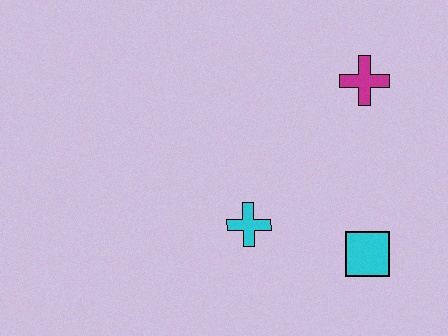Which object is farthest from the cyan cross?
The magenta cross is farthest from the cyan cross.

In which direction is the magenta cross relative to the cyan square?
The magenta cross is above the cyan square.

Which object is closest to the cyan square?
The cyan cross is closest to the cyan square.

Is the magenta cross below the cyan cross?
No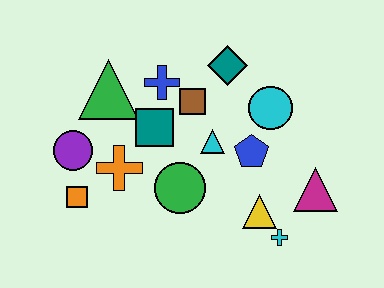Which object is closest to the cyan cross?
The yellow triangle is closest to the cyan cross.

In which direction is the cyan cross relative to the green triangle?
The cyan cross is to the right of the green triangle.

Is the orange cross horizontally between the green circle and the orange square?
Yes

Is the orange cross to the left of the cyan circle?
Yes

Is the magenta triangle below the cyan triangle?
Yes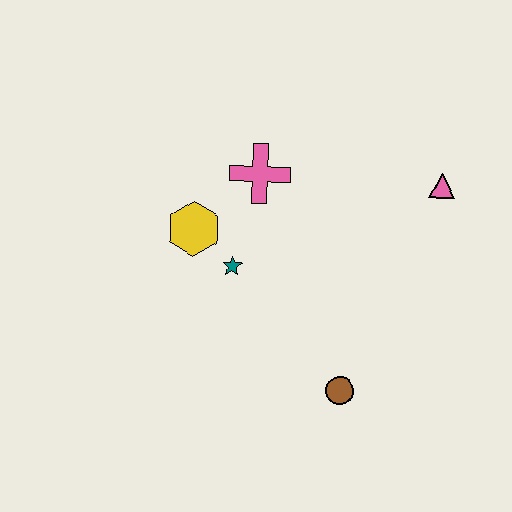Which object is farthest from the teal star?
The pink triangle is farthest from the teal star.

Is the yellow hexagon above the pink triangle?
No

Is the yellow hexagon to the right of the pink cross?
No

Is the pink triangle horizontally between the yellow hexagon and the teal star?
No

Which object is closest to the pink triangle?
The pink cross is closest to the pink triangle.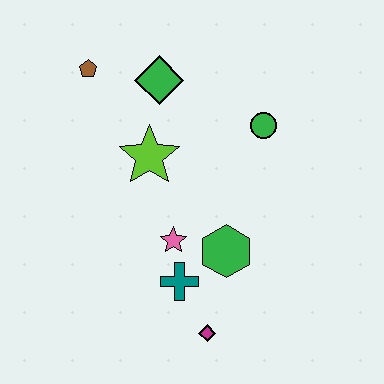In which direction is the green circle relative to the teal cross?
The green circle is above the teal cross.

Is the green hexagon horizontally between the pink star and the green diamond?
No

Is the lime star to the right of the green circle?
No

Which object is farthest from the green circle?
The magenta diamond is farthest from the green circle.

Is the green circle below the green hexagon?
No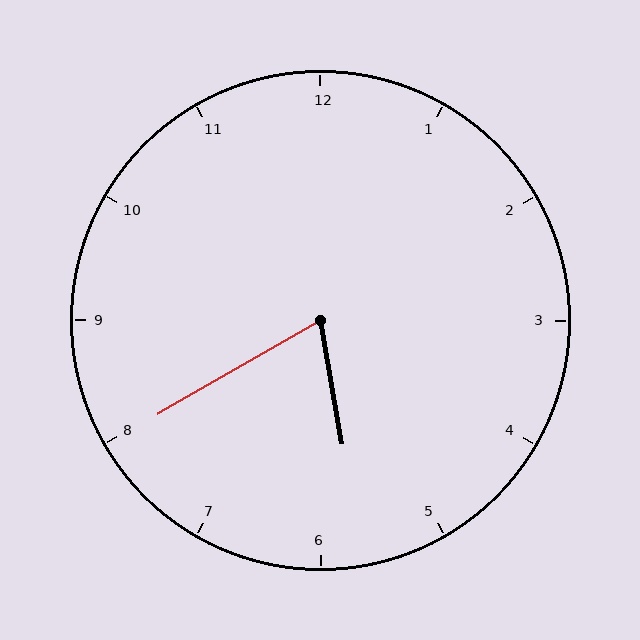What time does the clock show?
5:40.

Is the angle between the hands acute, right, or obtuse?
It is acute.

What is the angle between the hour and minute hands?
Approximately 70 degrees.